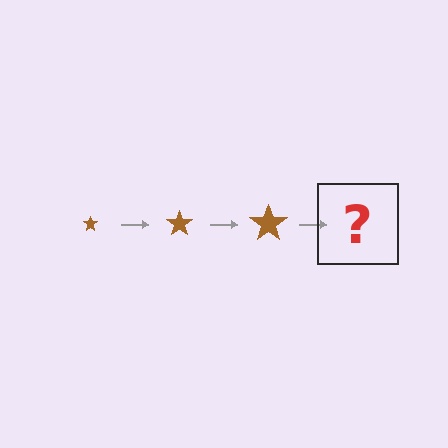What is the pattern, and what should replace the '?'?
The pattern is that the star gets progressively larger each step. The '?' should be a brown star, larger than the previous one.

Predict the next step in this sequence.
The next step is a brown star, larger than the previous one.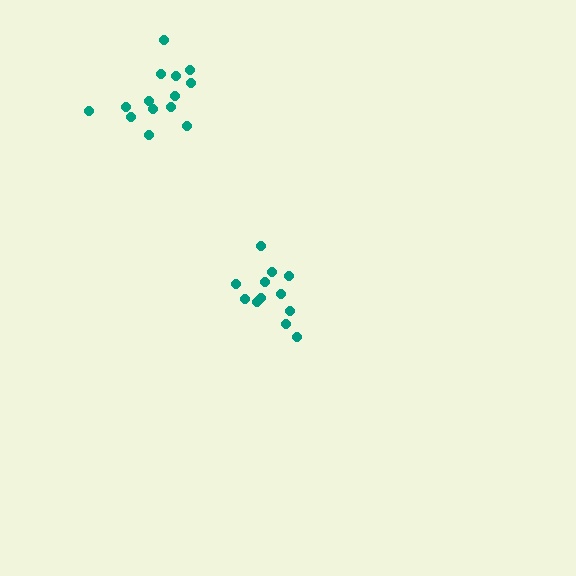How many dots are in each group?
Group 1: 12 dots, Group 2: 14 dots (26 total).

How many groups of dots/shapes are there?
There are 2 groups.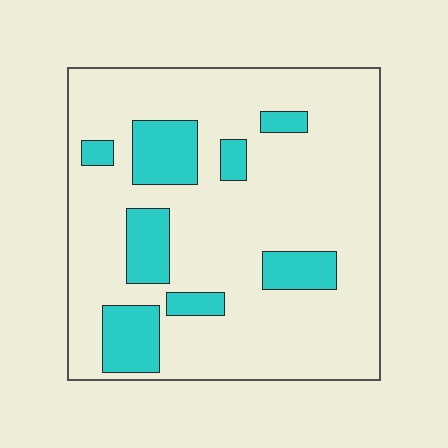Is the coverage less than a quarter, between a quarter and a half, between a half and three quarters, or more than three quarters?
Less than a quarter.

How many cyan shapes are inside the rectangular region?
8.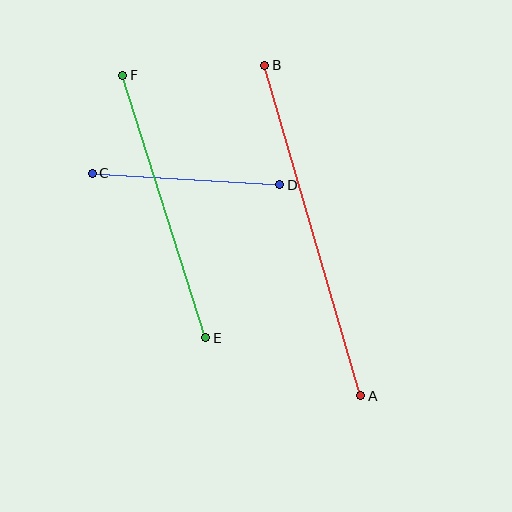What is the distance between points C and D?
The distance is approximately 188 pixels.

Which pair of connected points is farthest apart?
Points A and B are farthest apart.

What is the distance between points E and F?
The distance is approximately 275 pixels.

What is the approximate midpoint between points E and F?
The midpoint is at approximately (164, 206) pixels.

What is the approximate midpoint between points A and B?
The midpoint is at approximately (313, 231) pixels.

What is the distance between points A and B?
The distance is approximately 344 pixels.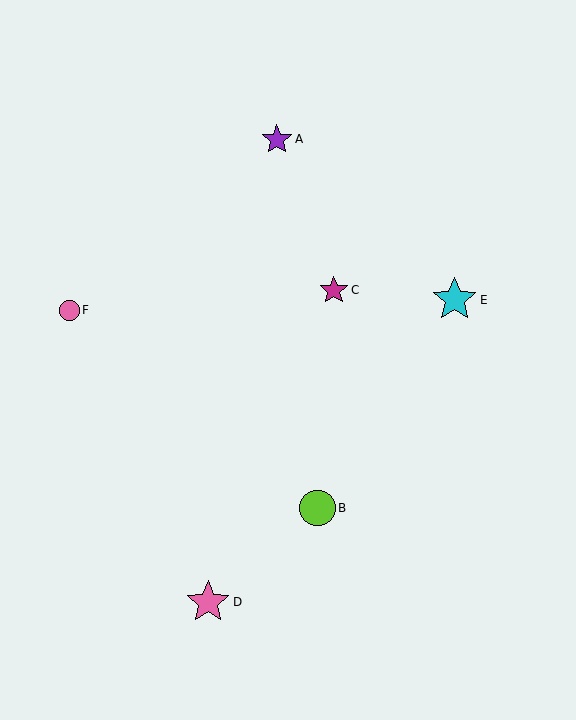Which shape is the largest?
The cyan star (labeled E) is the largest.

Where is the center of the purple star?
The center of the purple star is at (277, 139).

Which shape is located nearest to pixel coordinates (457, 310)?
The cyan star (labeled E) at (455, 300) is nearest to that location.